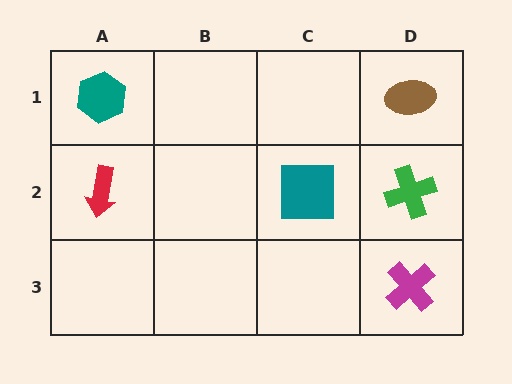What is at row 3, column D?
A magenta cross.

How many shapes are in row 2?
3 shapes.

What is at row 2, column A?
A red arrow.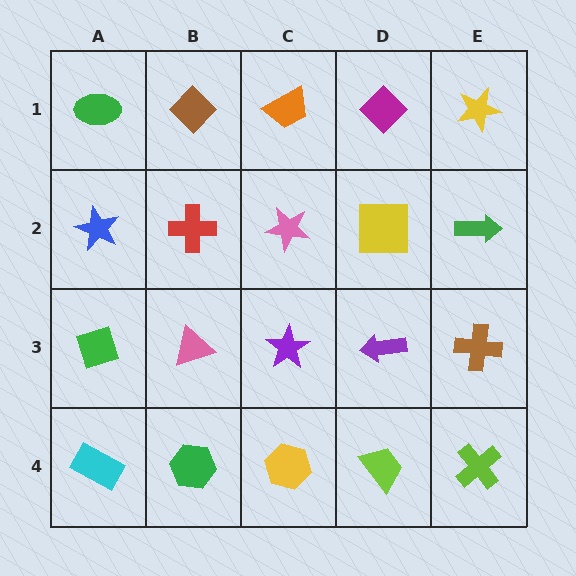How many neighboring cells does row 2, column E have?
3.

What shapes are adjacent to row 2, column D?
A magenta diamond (row 1, column D), a purple arrow (row 3, column D), a pink star (row 2, column C), a green arrow (row 2, column E).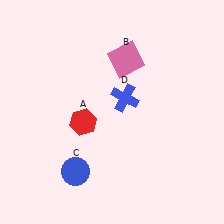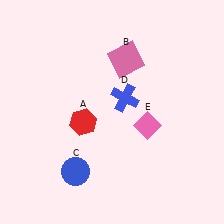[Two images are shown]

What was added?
A pink diamond (E) was added in Image 2.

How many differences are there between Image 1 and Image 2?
There is 1 difference between the two images.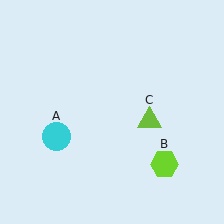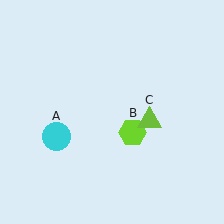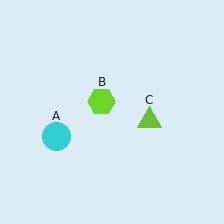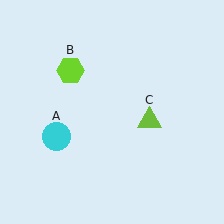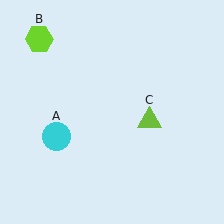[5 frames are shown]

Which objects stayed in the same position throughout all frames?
Cyan circle (object A) and lime triangle (object C) remained stationary.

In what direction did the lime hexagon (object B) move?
The lime hexagon (object B) moved up and to the left.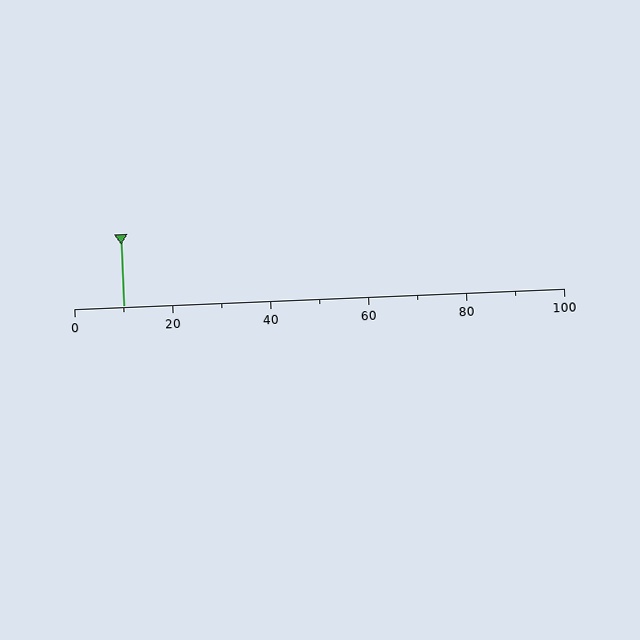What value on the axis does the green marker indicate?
The marker indicates approximately 10.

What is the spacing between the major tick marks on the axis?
The major ticks are spaced 20 apart.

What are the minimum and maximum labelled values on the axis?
The axis runs from 0 to 100.